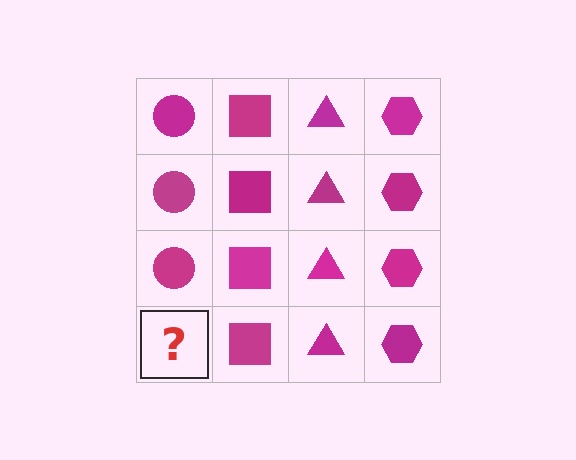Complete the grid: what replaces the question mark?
The question mark should be replaced with a magenta circle.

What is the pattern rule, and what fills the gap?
The rule is that each column has a consistent shape. The gap should be filled with a magenta circle.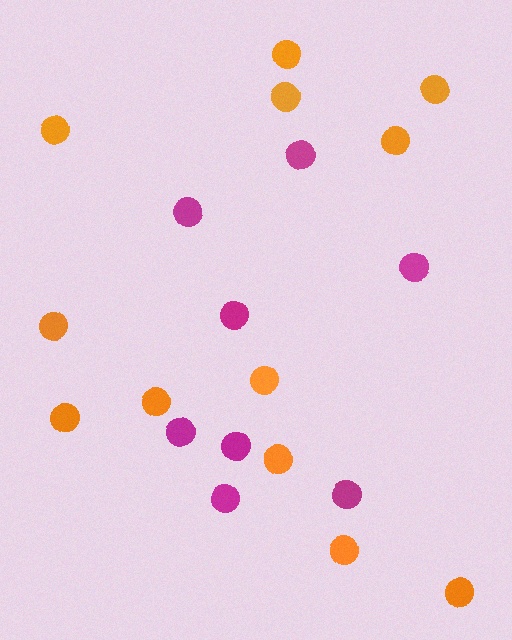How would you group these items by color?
There are 2 groups: one group of orange circles (12) and one group of magenta circles (8).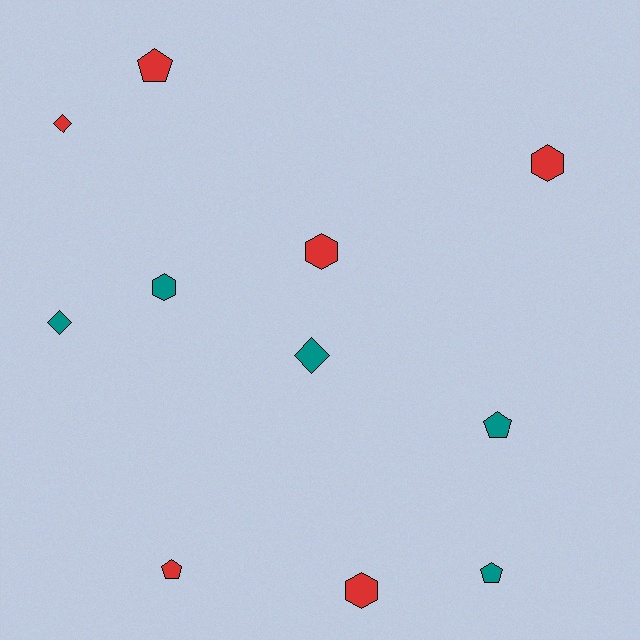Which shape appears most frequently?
Hexagon, with 4 objects.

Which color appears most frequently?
Red, with 6 objects.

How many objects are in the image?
There are 11 objects.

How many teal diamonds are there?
There are 2 teal diamonds.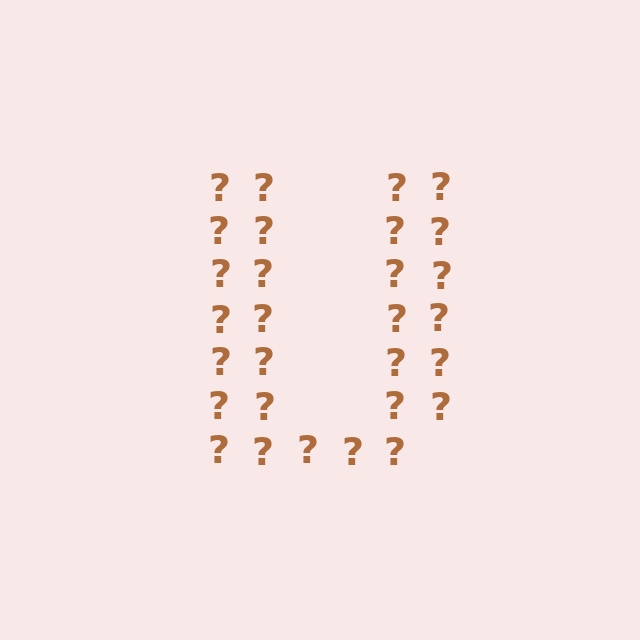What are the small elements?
The small elements are question marks.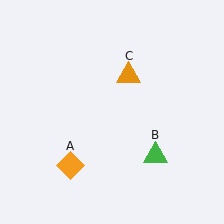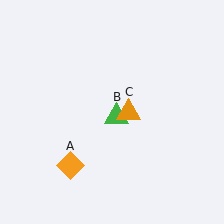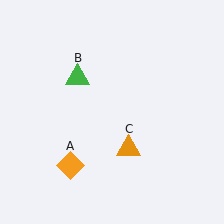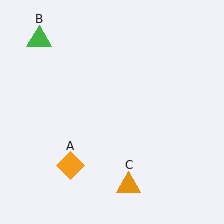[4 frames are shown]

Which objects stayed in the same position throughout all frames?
Orange diamond (object A) remained stationary.